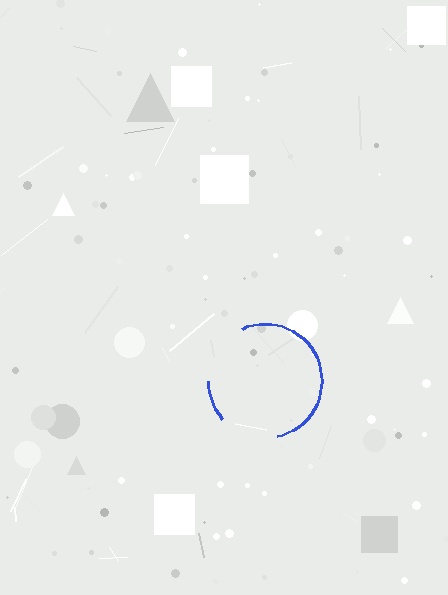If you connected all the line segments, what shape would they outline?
They would outline a circle.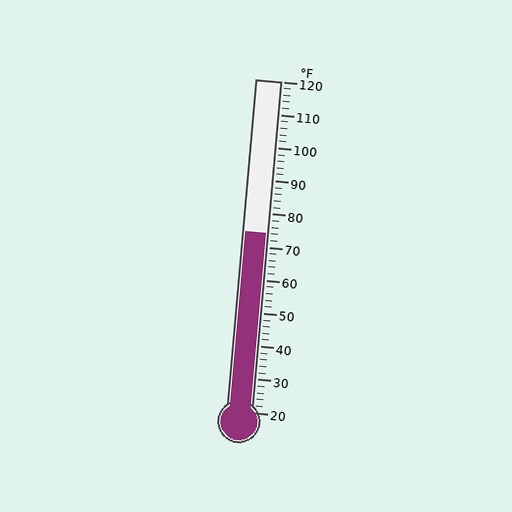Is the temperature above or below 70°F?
The temperature is above 70°F.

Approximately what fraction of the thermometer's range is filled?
The thermometer is filled to approximately 55% of its range.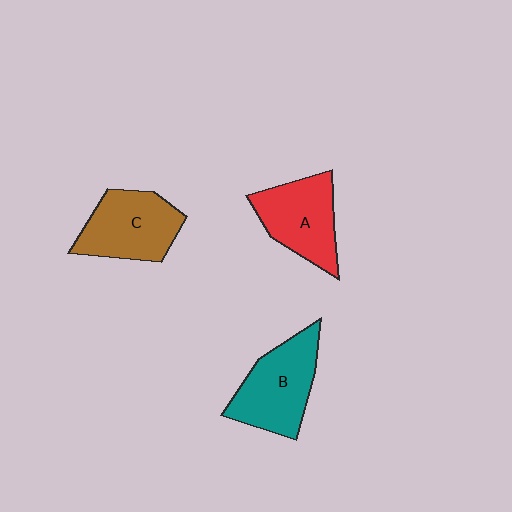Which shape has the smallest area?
Shape A (red).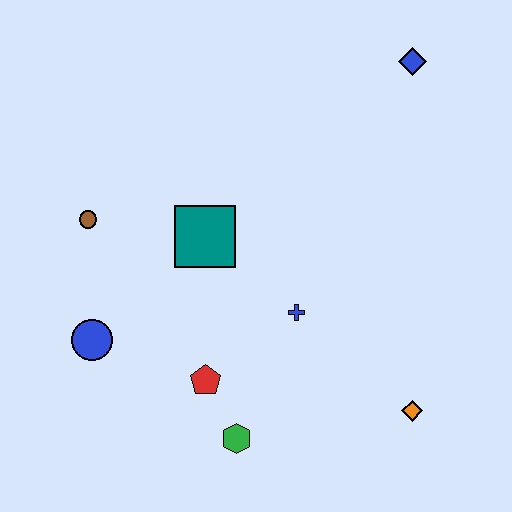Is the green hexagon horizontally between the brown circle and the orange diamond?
Yes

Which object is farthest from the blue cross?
The blue diamond is farthest from the blue cross.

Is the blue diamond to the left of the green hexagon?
No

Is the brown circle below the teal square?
No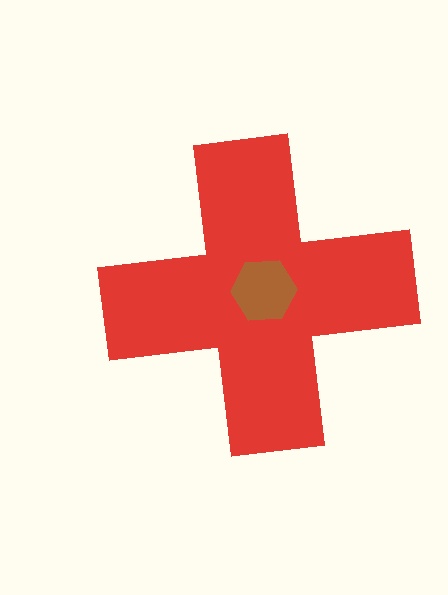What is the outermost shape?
The red cross.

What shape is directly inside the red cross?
The brown hexagon.